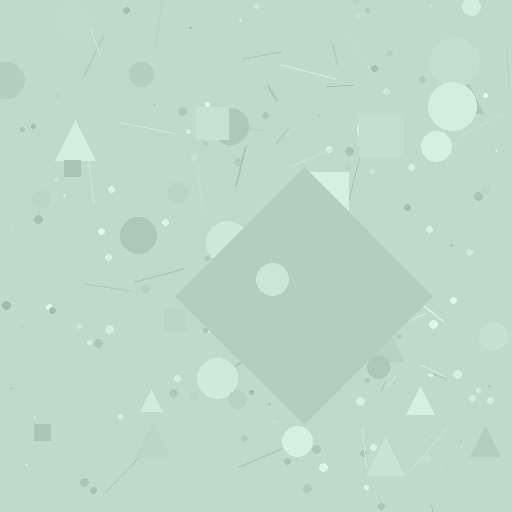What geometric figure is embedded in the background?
A diamond is embedded in the background.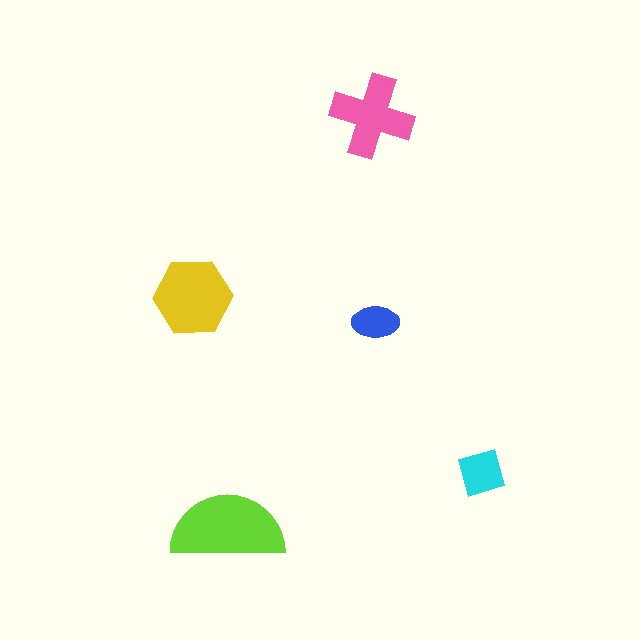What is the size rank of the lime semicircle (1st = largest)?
1st.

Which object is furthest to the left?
The yellow hexagon is leftmost.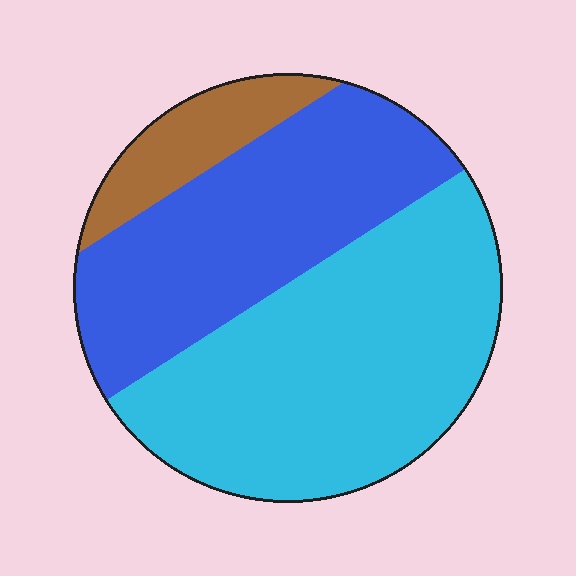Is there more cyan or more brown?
Cyan.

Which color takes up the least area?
Brown, at roughly 10%.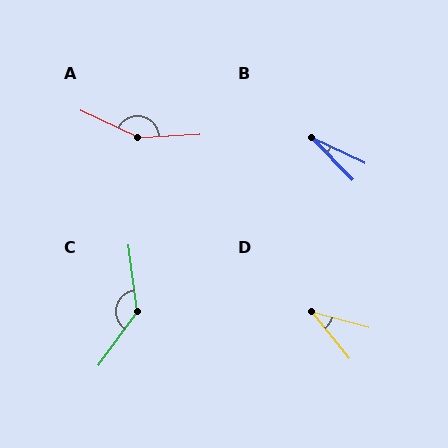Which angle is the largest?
A, at approximately 152 degrees.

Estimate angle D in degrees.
Approximately 36 degrees.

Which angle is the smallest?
B, at approximately 20 degrees.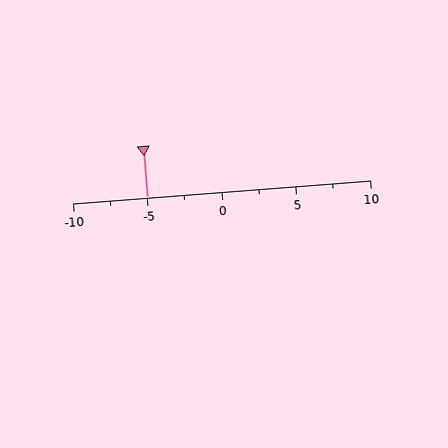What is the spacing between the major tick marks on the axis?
The major ticks are spaced 5 apart.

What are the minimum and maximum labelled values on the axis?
The axis runs from -10 to 10.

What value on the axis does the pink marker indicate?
The marker indicates approximately -5.